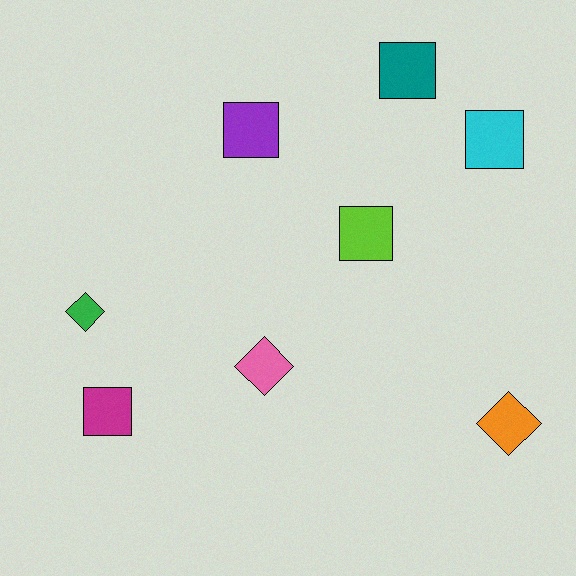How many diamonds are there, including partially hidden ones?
There are 3 diamonds.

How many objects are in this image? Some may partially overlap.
There are 8 objects.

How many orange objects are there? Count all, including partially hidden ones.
There is 1 orange object.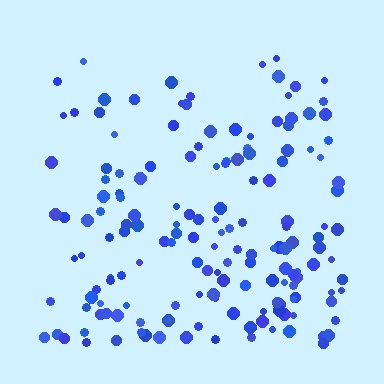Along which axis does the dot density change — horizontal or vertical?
Vertical.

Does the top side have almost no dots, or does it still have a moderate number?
Still a moderate number, just noticeably fewer than the bottom.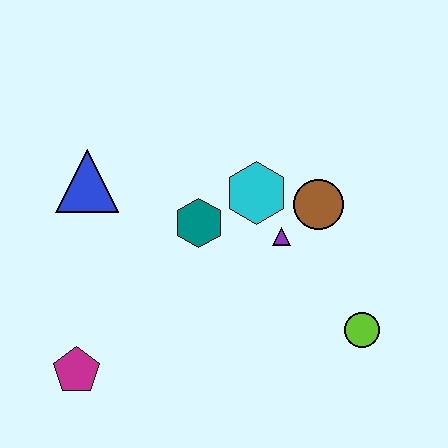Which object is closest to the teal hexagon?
The cyan hexagon is closest to the teal hexagon.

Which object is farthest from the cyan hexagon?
The magenta pentagon is farthest from the cyan hexagon.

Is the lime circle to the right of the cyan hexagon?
Yes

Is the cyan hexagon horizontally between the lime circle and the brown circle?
No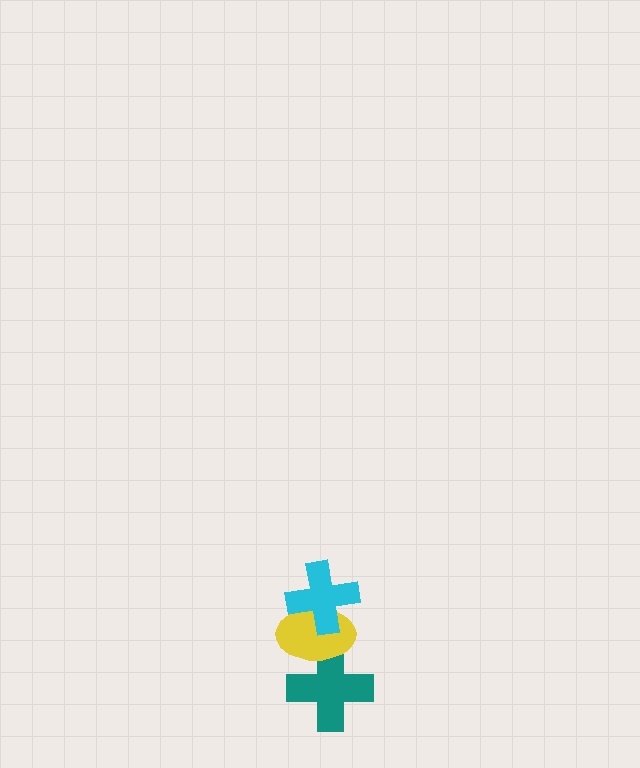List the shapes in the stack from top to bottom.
From top to bottom: the cyan cross, the yellow ellipse, the teal cross.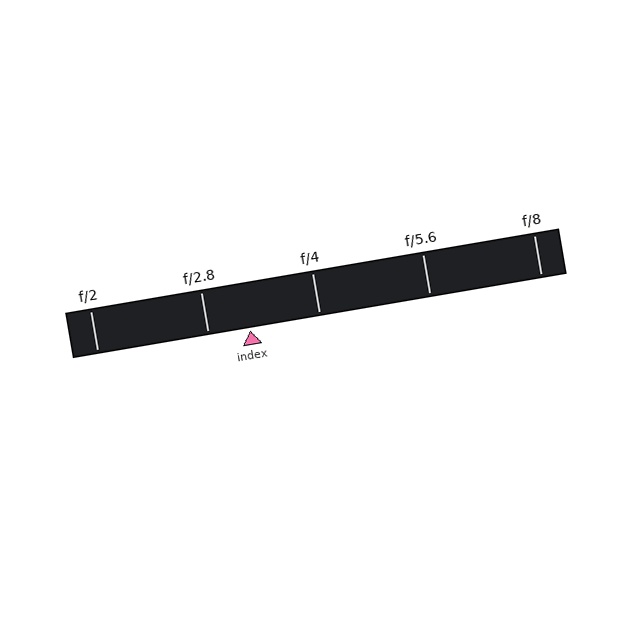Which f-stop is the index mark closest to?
The index mark is closest to f/2.8.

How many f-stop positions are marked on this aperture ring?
There are 5 f-stop positions marked.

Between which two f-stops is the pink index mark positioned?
The index mark is between f/2.8 and f/4.